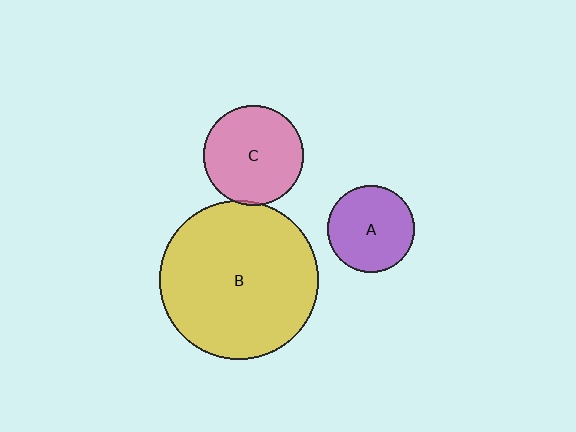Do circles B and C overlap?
Yes.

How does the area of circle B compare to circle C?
Approximately 2.5 times.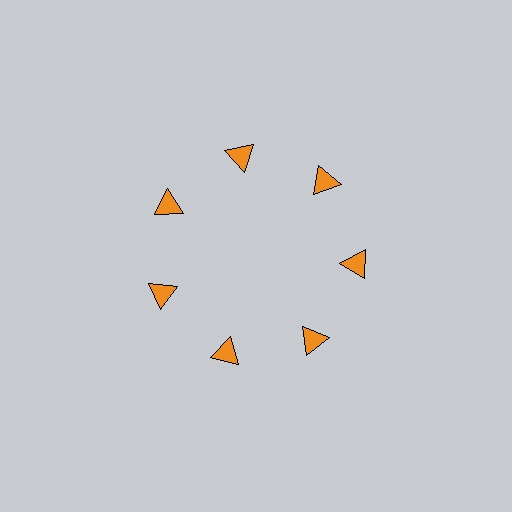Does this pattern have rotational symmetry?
Yes, this pattern has 7-fold rotational symmetry. It looks the same after rotating 51 degrees around the center.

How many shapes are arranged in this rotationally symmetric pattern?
There are 7 shapes, arranged in 7 groups of 1.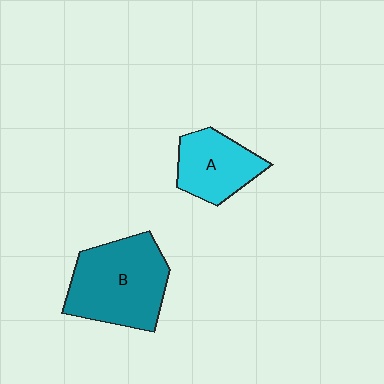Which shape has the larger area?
Shape B (teal).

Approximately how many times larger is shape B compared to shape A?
Approximately 1.6 times.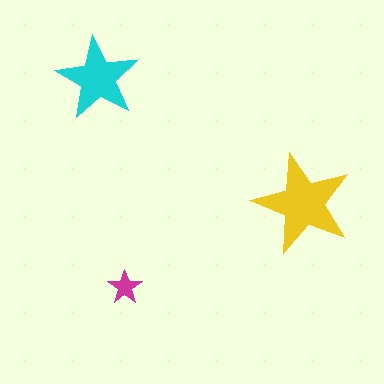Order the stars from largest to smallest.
the yellow one, the cyan one, the magenta one.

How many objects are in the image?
There are 3 objects in the image.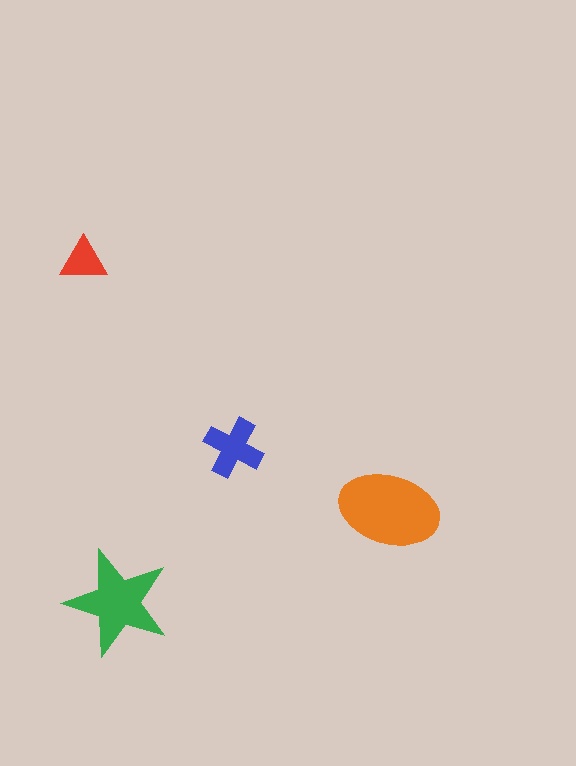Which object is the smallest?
The red triangle.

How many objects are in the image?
There are 4 objects in the image.